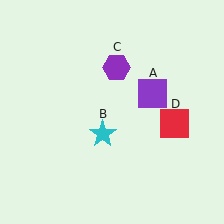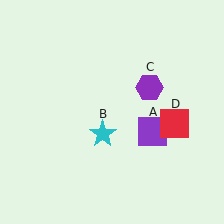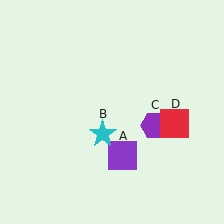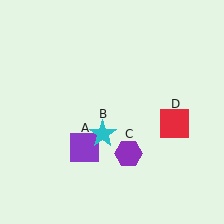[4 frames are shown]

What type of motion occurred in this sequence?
The purple square (object A), purple hexagon (object C) rotated clockwise around the center of the scene.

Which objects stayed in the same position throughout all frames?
Cyan star (object B) and red square (object D) remained stationary.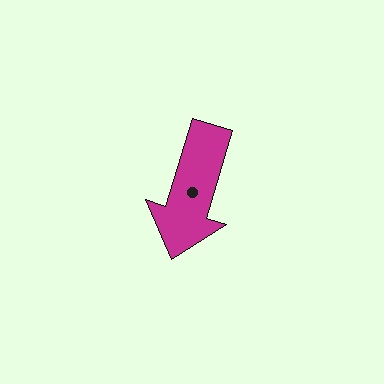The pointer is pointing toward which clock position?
Roughly 7 o'clock.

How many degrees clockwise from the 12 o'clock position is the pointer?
Approximately 197 degrees.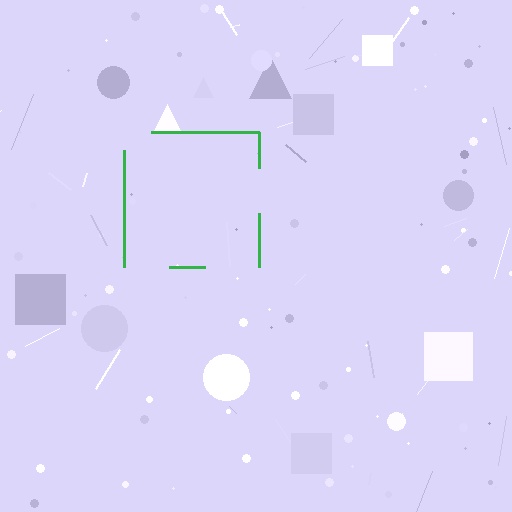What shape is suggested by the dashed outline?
The dashed outline suggests a square.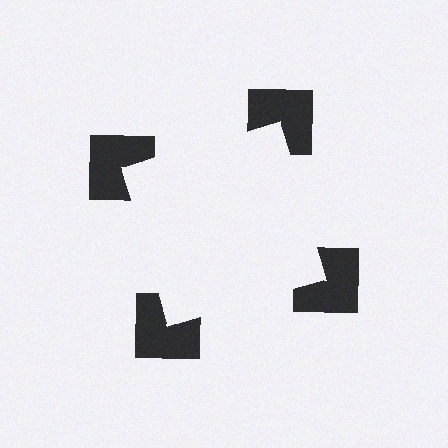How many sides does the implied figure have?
4 sides.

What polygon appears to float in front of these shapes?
An illusory square — its edges are inferred from the aligned wedge cuts in the notched squares, not physically drawn.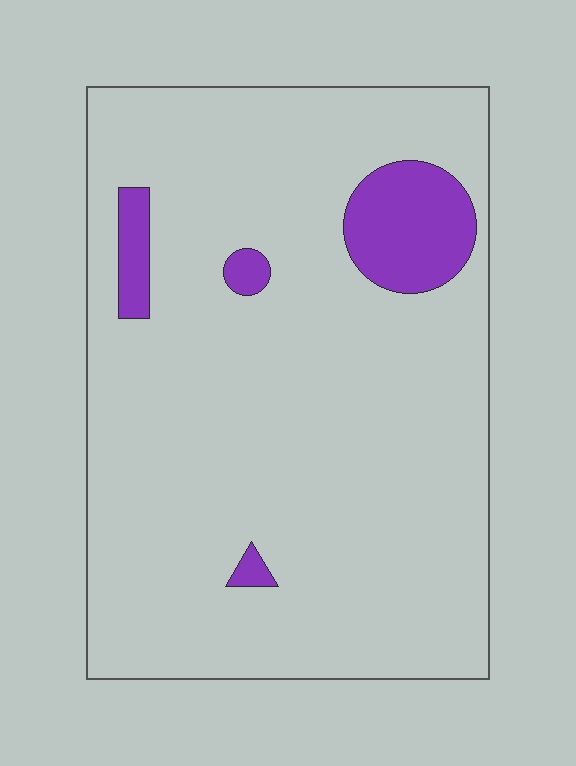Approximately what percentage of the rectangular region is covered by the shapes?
Approximately 10%.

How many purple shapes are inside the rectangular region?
4.